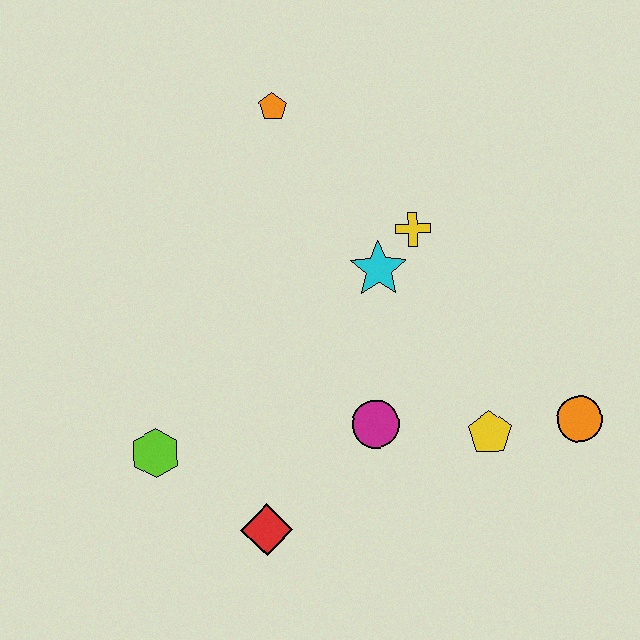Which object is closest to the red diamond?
The lime hexagon is closest to the red diamond.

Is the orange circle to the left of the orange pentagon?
No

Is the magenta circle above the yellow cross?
No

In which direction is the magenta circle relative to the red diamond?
The magenta circle is to the right of the red diamond.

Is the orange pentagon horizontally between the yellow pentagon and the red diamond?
Yes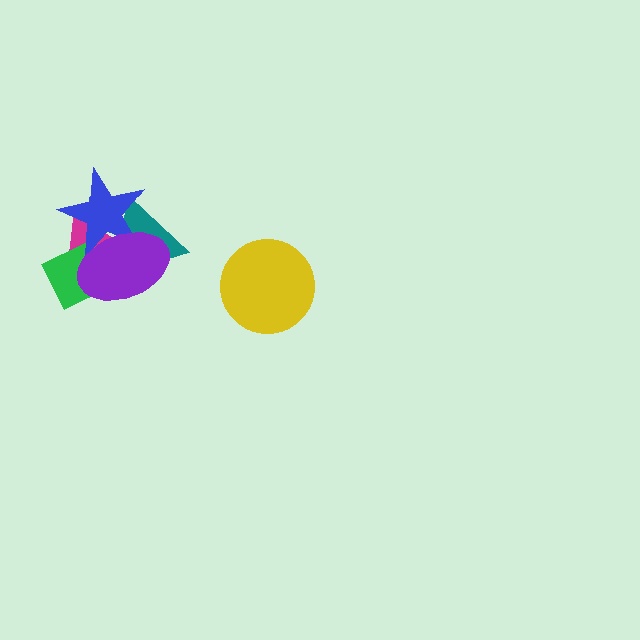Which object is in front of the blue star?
The purple ellipse is in front of the blue star.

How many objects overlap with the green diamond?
3 objects overlap with the green diamond.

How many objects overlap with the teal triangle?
3 objects overlap with the teal triangle.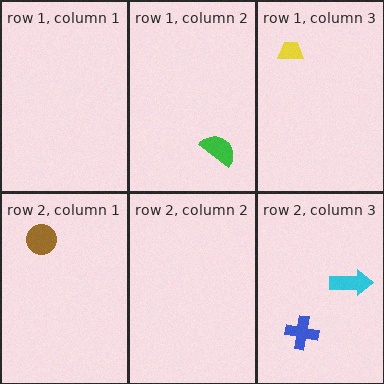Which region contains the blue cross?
The row 2, column 3 region.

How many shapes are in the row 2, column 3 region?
2.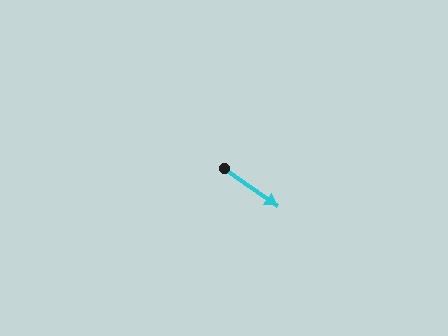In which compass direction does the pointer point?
Southeast.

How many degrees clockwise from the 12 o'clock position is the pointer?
Approximately 125 degrees.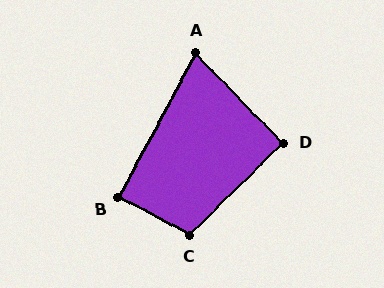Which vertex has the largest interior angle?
C, at approximately 108 degrees.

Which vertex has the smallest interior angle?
A, at approximately 72 degrees.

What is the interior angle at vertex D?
Approximately 90 degrees (approximately right).